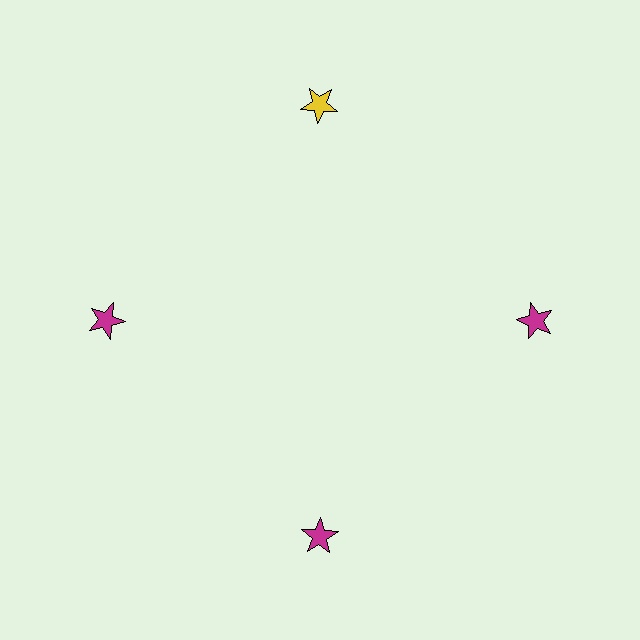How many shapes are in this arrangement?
There are 4 shapes arranged in a ring pattern.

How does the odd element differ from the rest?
It has a different color: yellow instead of magenta.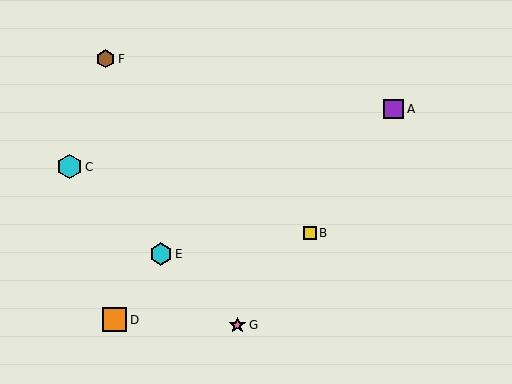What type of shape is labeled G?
Shape G is a pink star.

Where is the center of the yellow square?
The center of the yellow square is at (310, 233).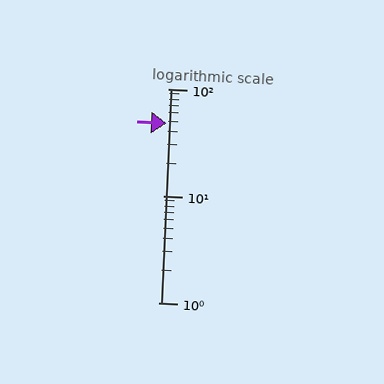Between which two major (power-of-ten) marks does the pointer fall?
The pointer is between 10 and 100.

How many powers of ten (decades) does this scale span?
The scale spans 2 decades, from 1 to 100.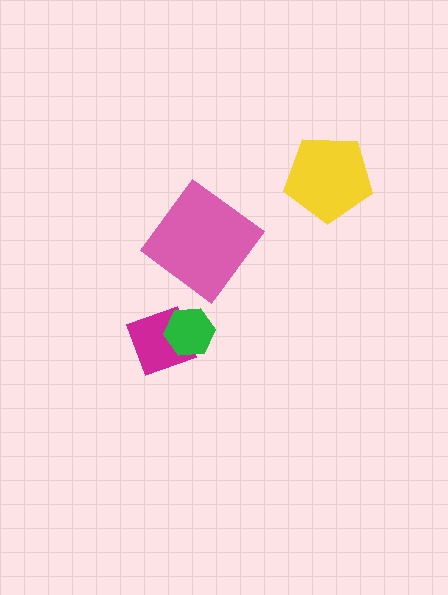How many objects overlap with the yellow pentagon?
0 objects overlap with the yellow pentagon.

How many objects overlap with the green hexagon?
1 object overlaps with the green hexagon.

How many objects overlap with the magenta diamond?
1 object overlaps with the magenta diamond.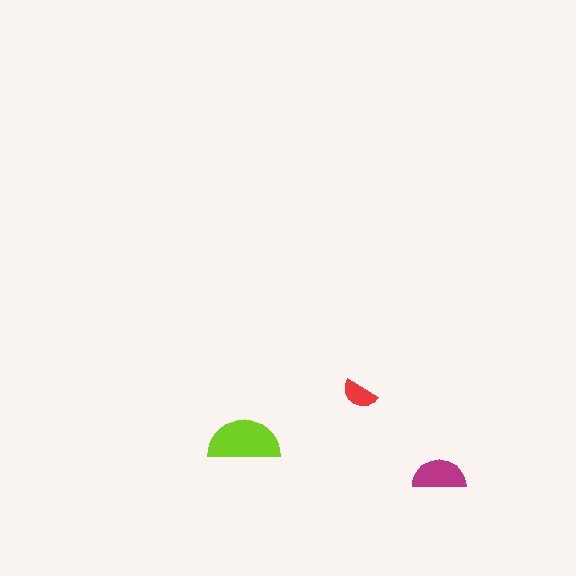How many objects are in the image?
There are 3 objects in the image.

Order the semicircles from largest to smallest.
the lime one, the magenta one, the red one.